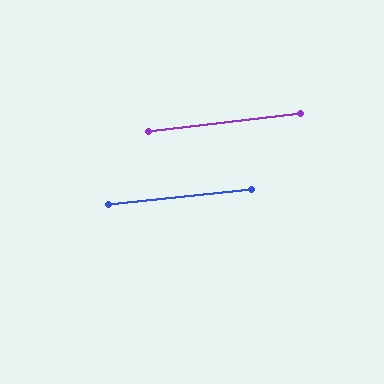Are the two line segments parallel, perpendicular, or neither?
Parallel — their directions differ by only 1.1°.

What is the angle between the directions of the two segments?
Approximately 1 degree.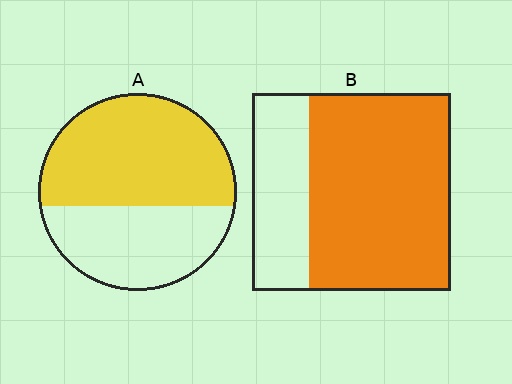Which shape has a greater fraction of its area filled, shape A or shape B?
Shape B.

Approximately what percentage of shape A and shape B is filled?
A is approximately 60% and B is approximately 70%.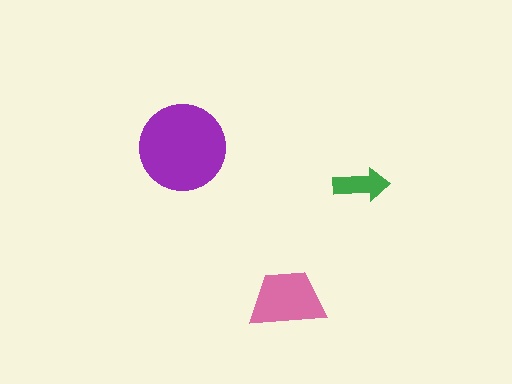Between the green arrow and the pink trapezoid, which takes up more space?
The pink trapezoid.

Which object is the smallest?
The green arrow.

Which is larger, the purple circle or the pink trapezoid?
The purple circle.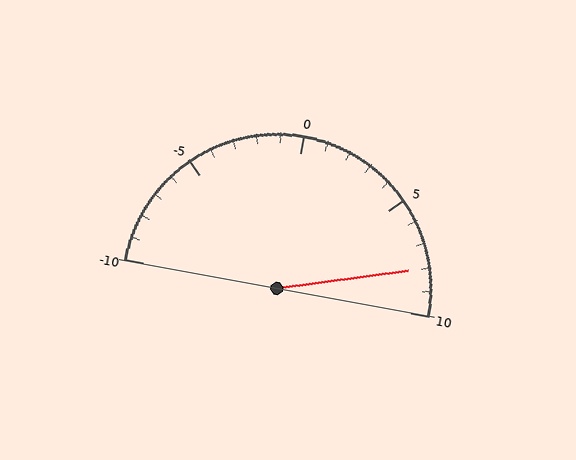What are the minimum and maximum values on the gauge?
The gauge ranges from -10 to 10.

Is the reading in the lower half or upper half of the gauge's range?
The reading is in the upper half of the range (-10 to 10).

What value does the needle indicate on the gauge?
The needle indicates approximately 8.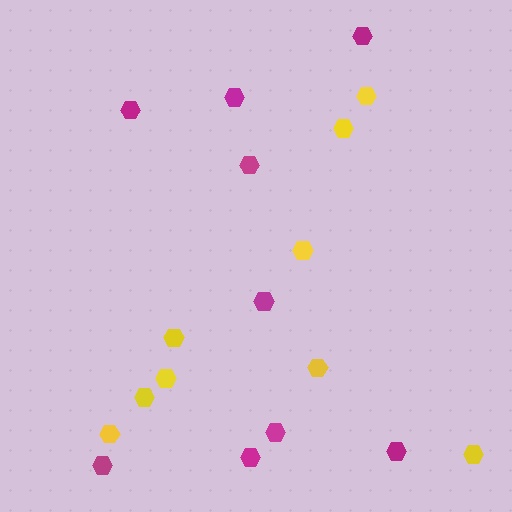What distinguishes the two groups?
There are 2 groups: one group of yellow hexagons (9) and one group of magenta hexagons (9).